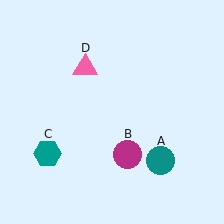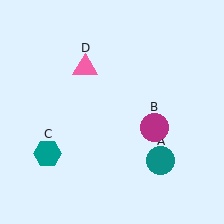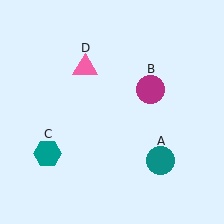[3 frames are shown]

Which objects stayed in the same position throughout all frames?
Teal circle (object A) and teal hexagon (object C) and pink triangle (object D) remained stationary.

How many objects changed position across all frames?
1 object changed position: magenta circle (object B).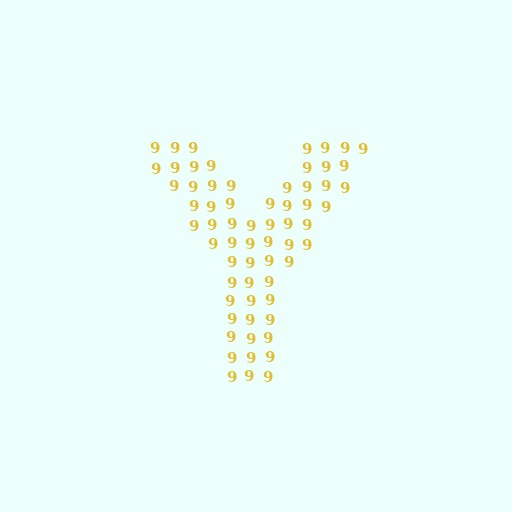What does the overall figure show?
The overall figure shows the letter Y.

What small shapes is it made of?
It is made of small digit 9's.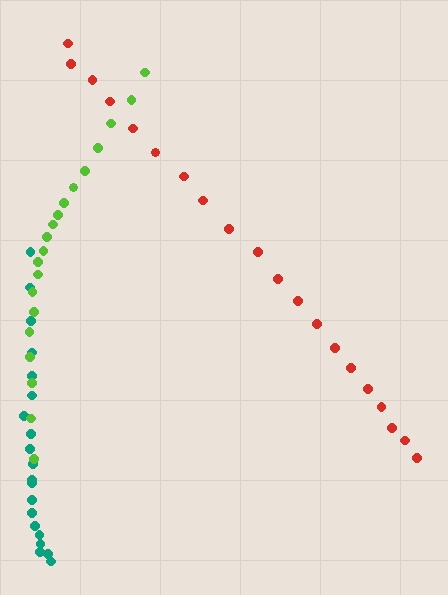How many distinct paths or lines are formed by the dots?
There are 3 distinct paths.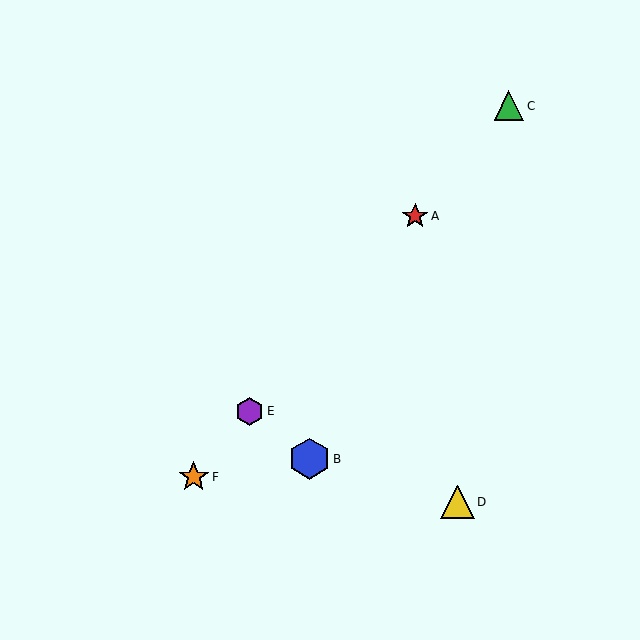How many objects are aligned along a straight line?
4 objects (A, C, E, F) are aligned along a straight line.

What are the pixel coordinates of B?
Object B is at (310, 459).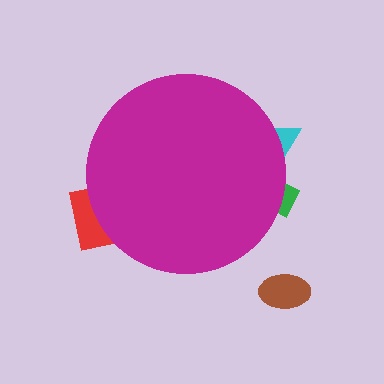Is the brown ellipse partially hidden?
No, the brown ellipse is fully visible.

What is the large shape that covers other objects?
A magenta circle.